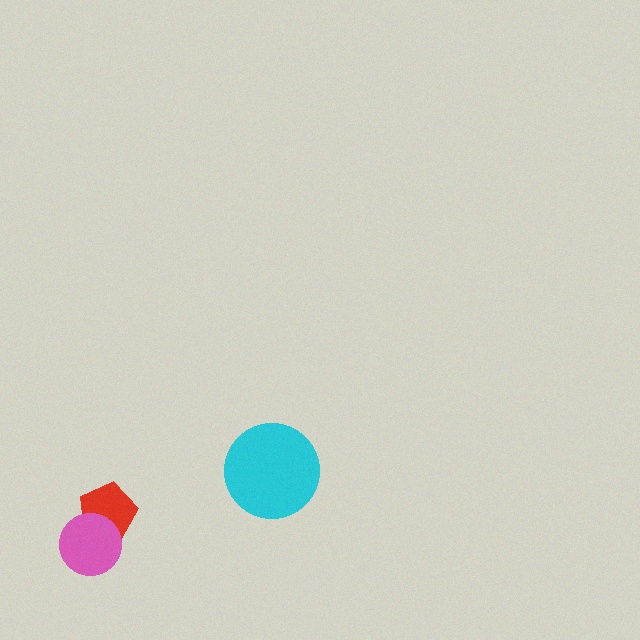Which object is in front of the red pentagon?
The pink circle is in front of the red pentagon.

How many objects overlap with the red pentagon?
1 object overlaps with the red pentagon.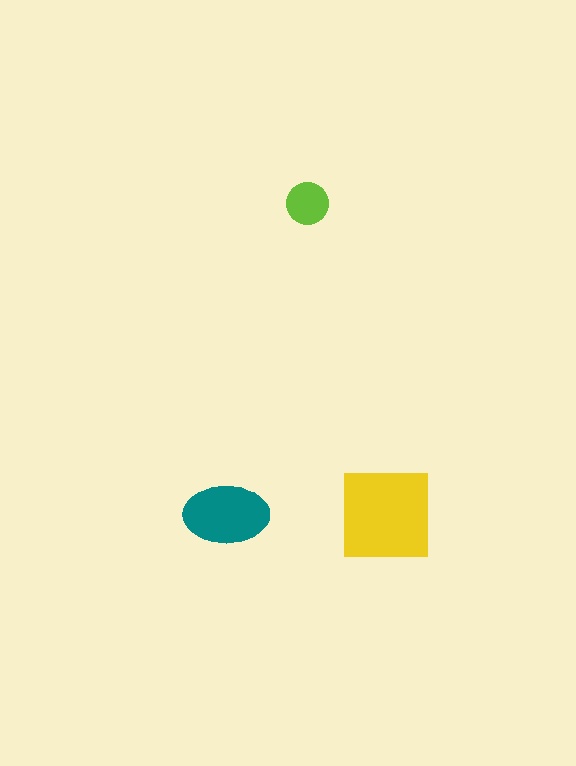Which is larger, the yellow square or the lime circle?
The yellow square.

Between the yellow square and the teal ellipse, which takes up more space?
The yellow square.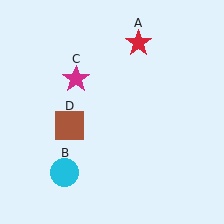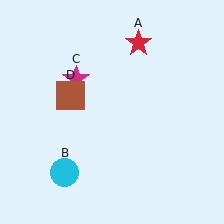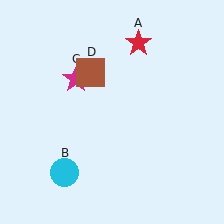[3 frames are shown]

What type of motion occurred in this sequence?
The brown square (object D) rotated clockwise around the center of the scene.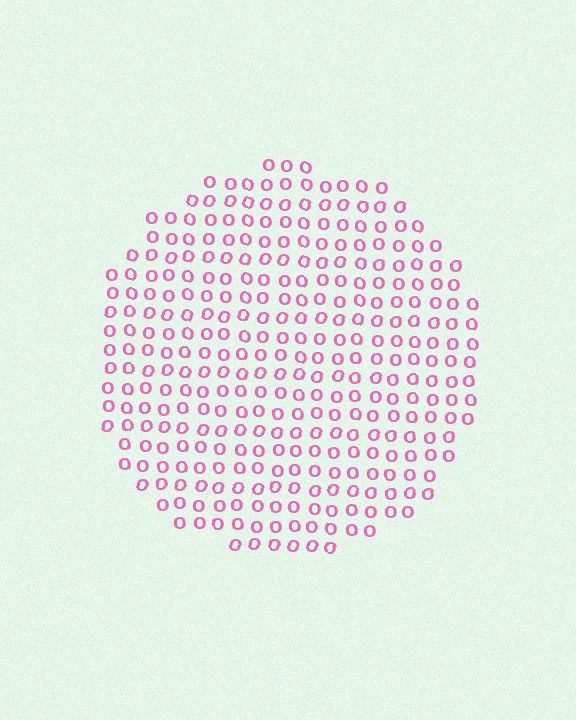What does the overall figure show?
The overall figure shows a circle.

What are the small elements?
The small elements are letter O's.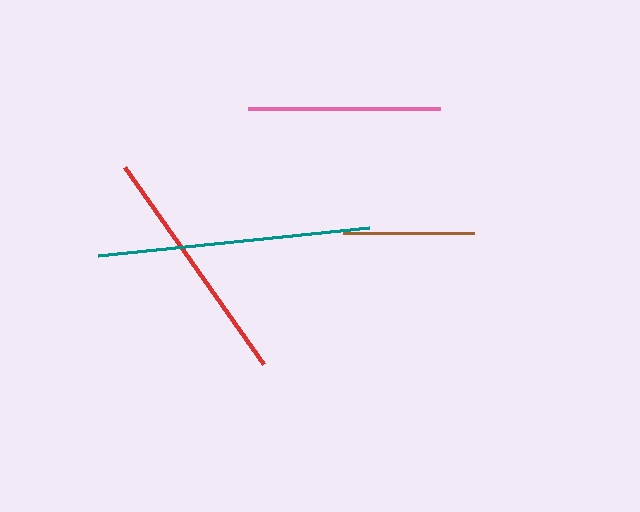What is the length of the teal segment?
The teal segment is approximately 272 pixels long.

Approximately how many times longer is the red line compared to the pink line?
The red line is approximately 1.3 times the length of the pink line.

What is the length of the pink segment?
The pink segment is approximately 192 pixels long.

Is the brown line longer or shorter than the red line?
The red line is longer than the brown line.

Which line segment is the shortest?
The brown line is the shortest at approximately 131 pixels.